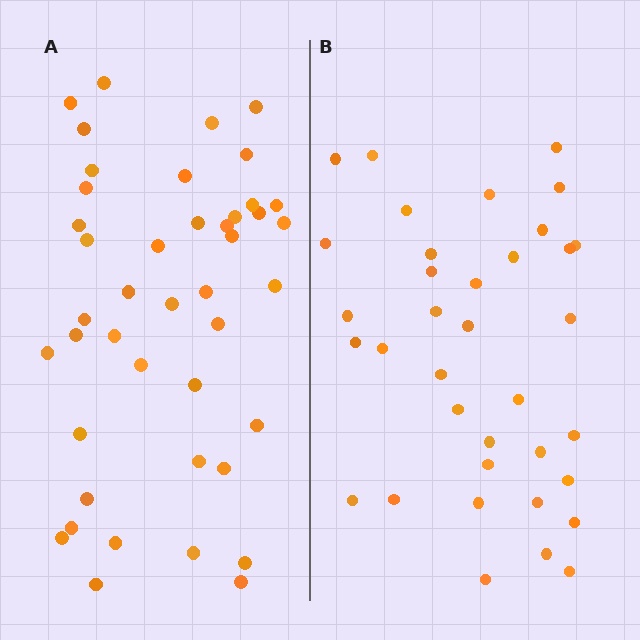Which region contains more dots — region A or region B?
Region A (the left region) has more dots.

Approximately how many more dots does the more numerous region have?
Region A has roughly 8 or so more dots than region B.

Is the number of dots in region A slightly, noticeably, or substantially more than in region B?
Region A has only slightly more — the two regions are fairly close. The ratio is roughly 1.2 to 1.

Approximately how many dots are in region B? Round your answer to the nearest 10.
About 40 dots. (The exact count is 36, which rounds to 40.)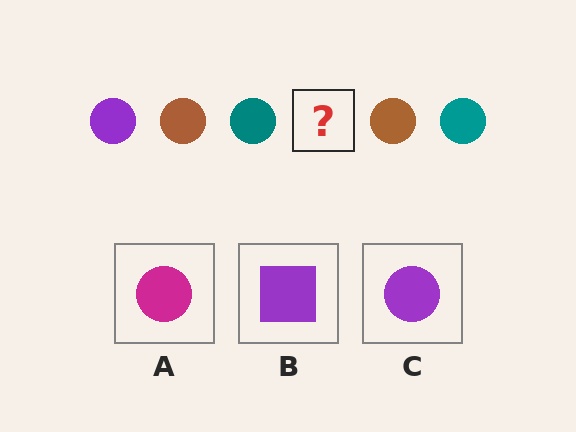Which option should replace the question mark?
Option C.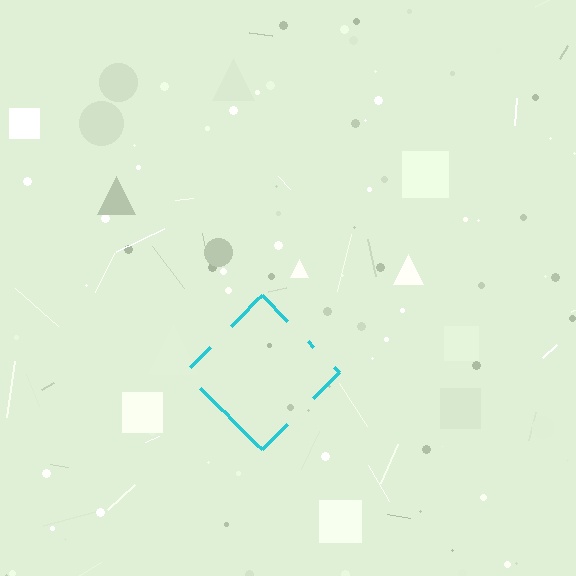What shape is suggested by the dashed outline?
The dashed outline suggests a diamond.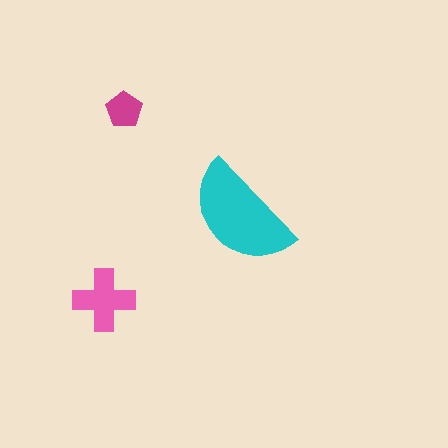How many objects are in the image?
There are 3 objects in the image.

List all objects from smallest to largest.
The magenta pentagon, the pink cross, the cyan semicircle.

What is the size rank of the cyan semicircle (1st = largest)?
1st.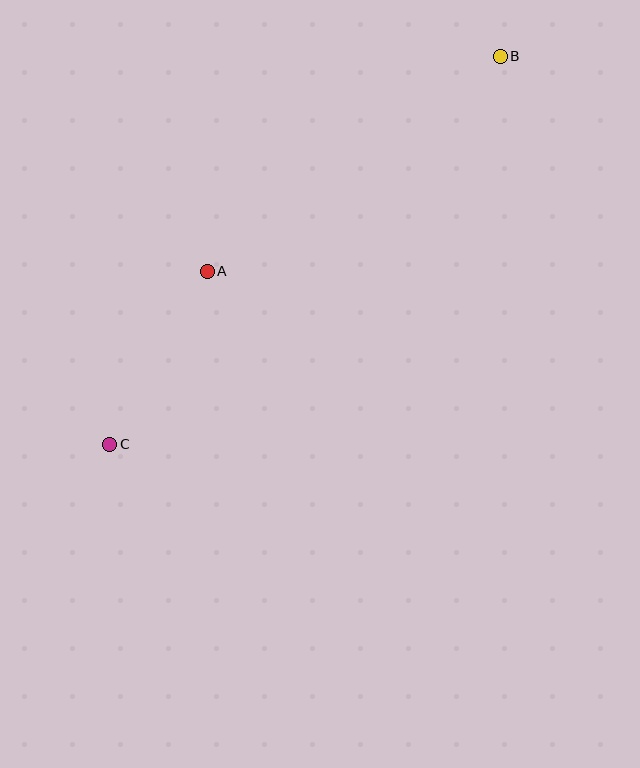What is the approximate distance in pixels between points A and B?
The distance between A and B is approximately 363 pixels.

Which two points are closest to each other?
Points A and C are closest to each other.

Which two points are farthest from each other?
Points B and C are farthest from each other.